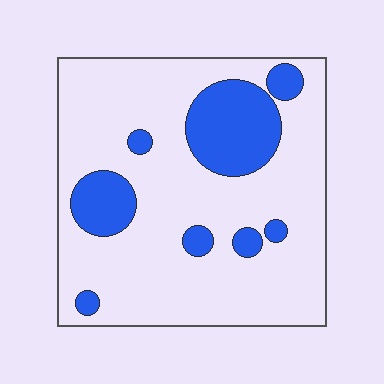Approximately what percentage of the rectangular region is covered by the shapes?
Approximately 20%.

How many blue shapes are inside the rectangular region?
8.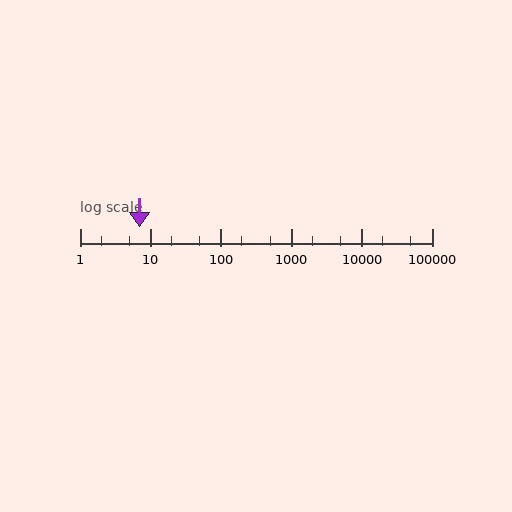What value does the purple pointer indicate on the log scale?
The pointer indicates approximately 7.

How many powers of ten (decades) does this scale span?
The scale spans 5 decades, from 1 to 100000.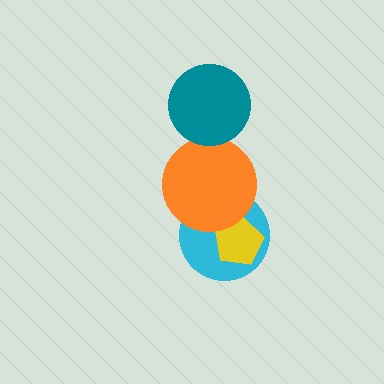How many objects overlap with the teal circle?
0 objects overlap with the teal circle.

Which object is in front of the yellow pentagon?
The orange circle is in front of the yellow pentagon.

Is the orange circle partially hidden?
No, no other shape covers it.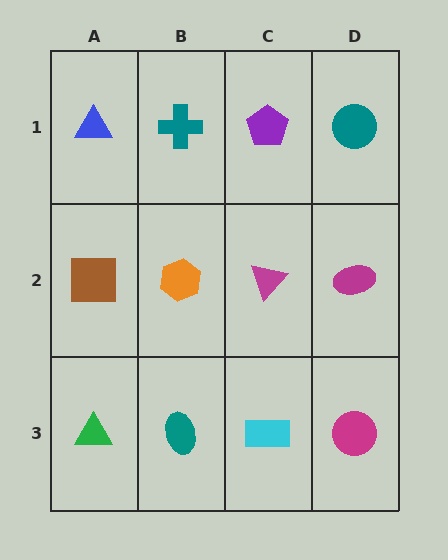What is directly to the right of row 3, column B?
A cyan rectangle.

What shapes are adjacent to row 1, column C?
A magenta triangle (row 2, column C), a teal cross (row 1, column B), a teal circle (row 1, column D).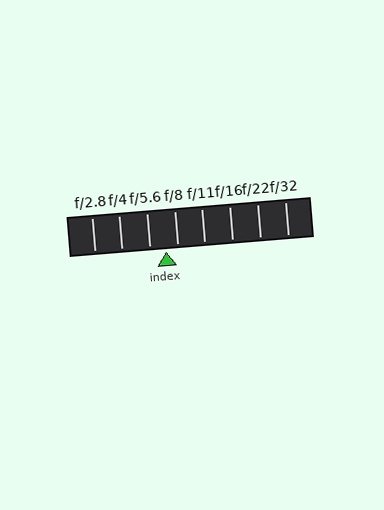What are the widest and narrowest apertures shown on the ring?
The widest aperture shown is f/2.8 and the narrowest is f/32.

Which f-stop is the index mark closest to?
The index mark is closest to f/8.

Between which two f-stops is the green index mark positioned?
The index mark is between f/5.6 and f/8.